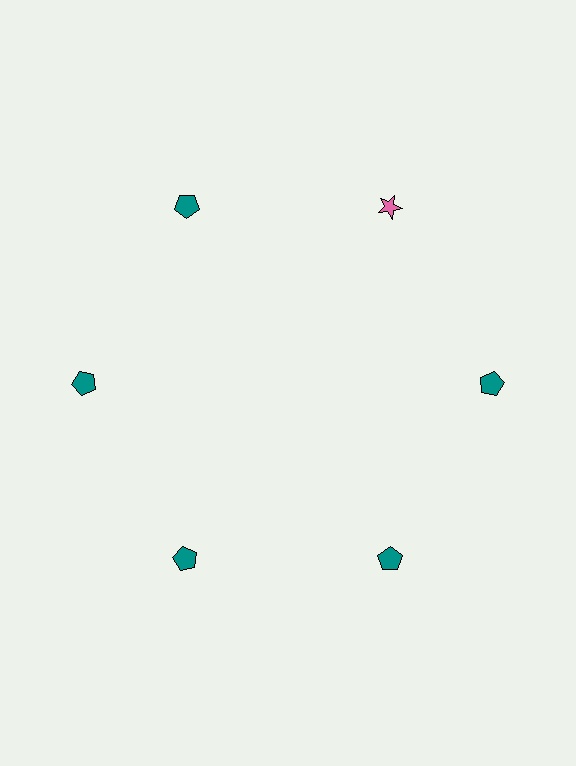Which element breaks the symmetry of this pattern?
The pink star at roughly the 1 o'clock position breaks the symmetry. All other shapes are teal pentagons.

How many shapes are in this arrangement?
There are 6 shapes arranged in a ring pattern.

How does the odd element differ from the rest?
It differs in both color (pink instead of teal) and shape (star instead of pentagon).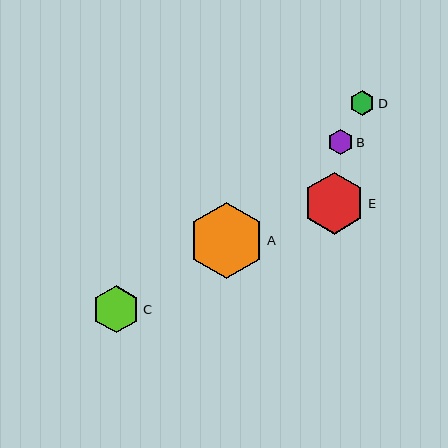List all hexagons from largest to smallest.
From largest to smallest: A, E, C, B, D.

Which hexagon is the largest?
Hexagon A is the largest with a size of approximately 76 pixels.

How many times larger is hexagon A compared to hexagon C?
Hexagon A is approximately 1.6 times the size of hexagon C.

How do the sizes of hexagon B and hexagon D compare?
Hexagon B and hexagon D are approximately the same size.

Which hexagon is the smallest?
Hexagon D is the smallest with a size of approximately 25 pixels.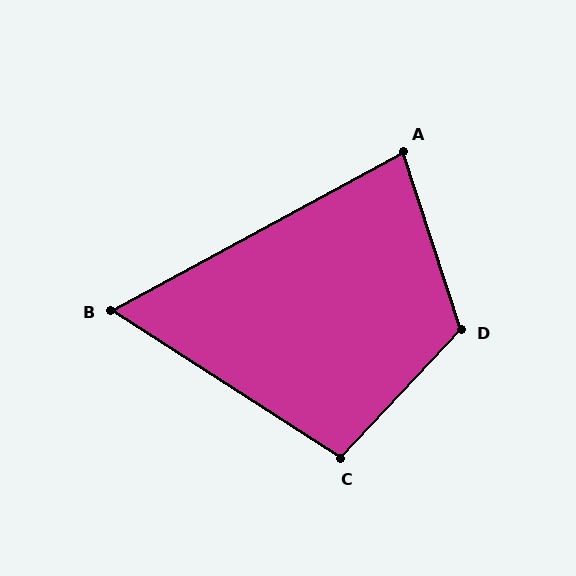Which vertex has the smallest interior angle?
B, at approximately 61 degrees.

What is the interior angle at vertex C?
Approximately 100 degrees (obtuse).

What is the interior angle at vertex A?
Approximately 80 degrees (acute).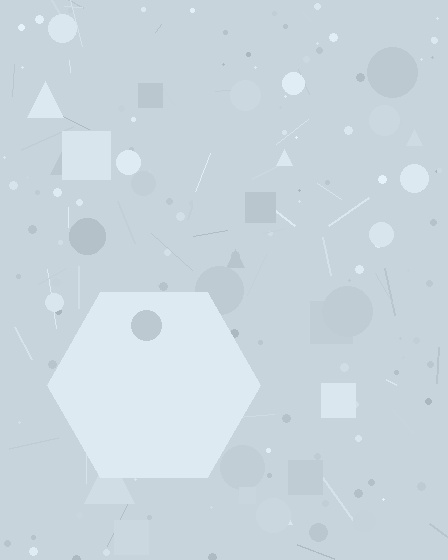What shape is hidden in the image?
A hexagon is hidden in the image.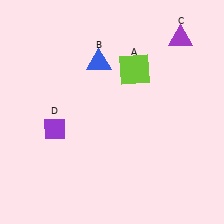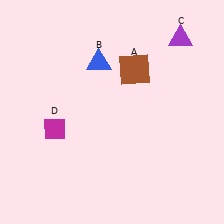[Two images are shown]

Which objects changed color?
A changed from lime to brown. D changed from purple to magenta.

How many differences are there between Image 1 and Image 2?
There are 2 differences between the two images.